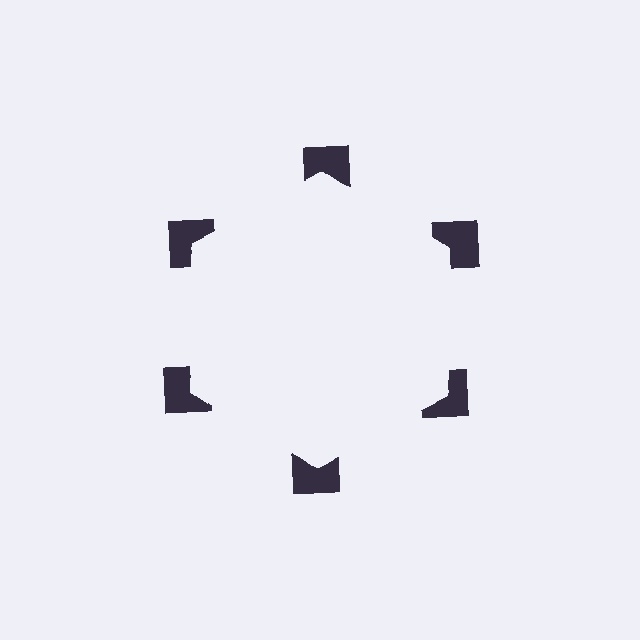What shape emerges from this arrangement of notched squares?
An illusory hexagon — its edges are inferred from the aligned wedge cuts in the notched squares, not physically drawn.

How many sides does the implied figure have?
6 sides.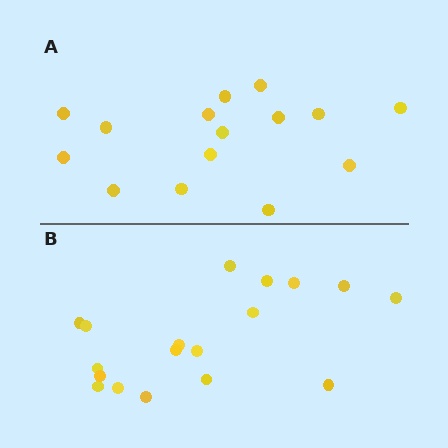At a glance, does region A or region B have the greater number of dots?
Region B (the bottom region) has more dots.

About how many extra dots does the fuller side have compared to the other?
Region B has just a few more — roughly 2 or 3 more dots than region A.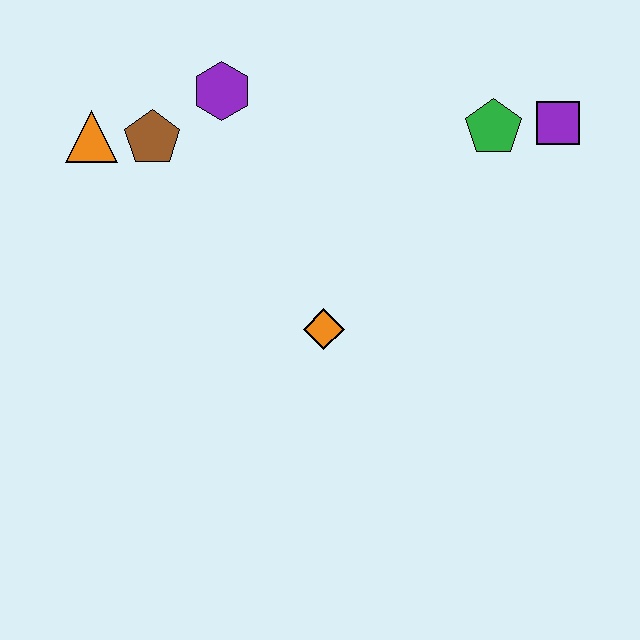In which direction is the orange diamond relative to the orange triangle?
The orange diamond is to the right of the orange triangle.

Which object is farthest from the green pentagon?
The orange triangle is farthest from the green pentagon.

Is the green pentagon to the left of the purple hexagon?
No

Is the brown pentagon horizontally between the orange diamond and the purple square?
No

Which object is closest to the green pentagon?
The purple square is closest to the green pentagon.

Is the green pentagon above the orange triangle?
Yes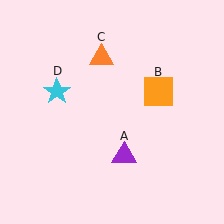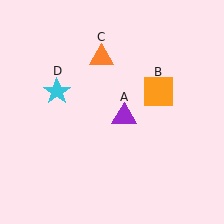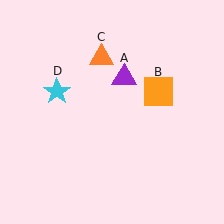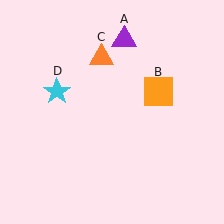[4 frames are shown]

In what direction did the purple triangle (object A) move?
The purple triangle (object A) moved up.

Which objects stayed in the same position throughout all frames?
Orange square (object B) and orange triangle (object C) and cyan star (object D) remained stationary.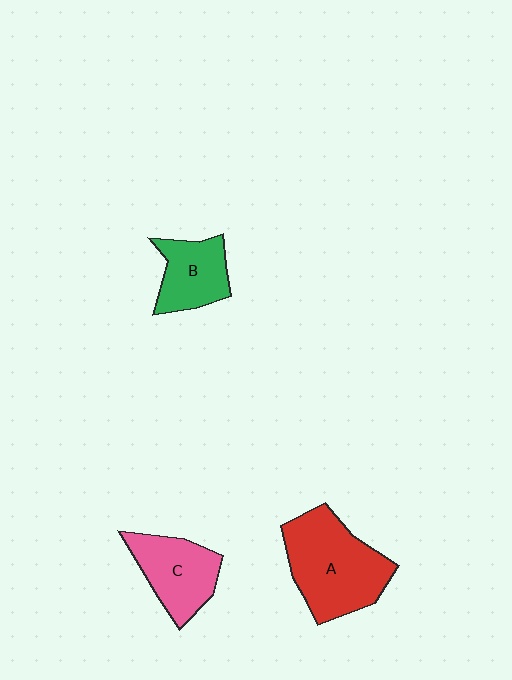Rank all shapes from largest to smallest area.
From largest to smallest: A (red), C (pink), B (green).